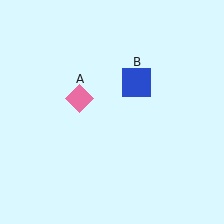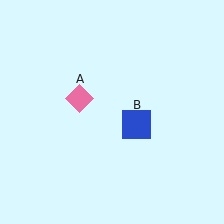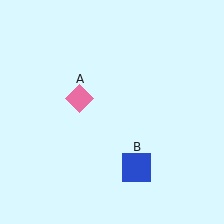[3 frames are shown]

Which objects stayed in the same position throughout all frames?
Pink diamond (object A) remained stationary.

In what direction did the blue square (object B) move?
The blue square (object B) moved down.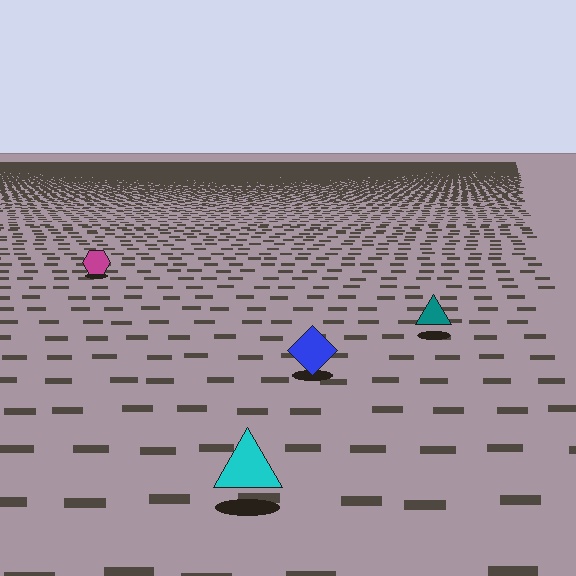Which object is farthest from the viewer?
The magenta hexagon is farthest from the viewer. It appears smaller and the ground texture around it is denser.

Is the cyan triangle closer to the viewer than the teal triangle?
Yes. The cyan triangle is closer — you can tell from the texture gradient: the ground texture is coarser near it.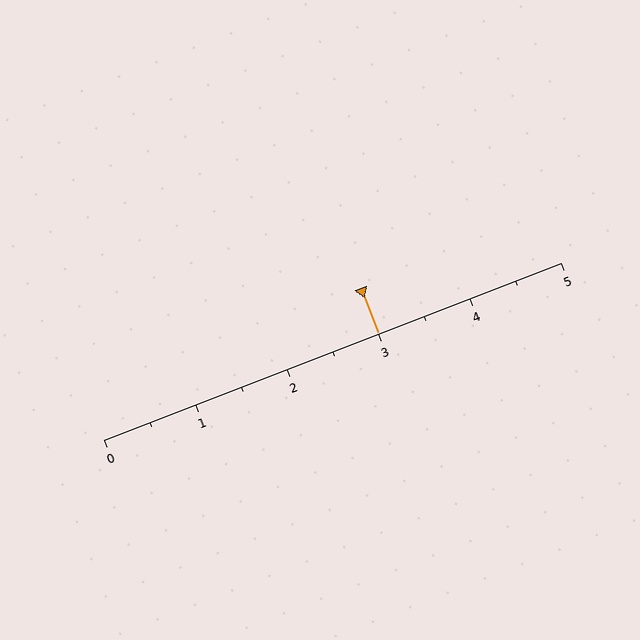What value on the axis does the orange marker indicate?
The marker indicates approximately 3.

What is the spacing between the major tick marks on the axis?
The major ticks are spaced 1 apart.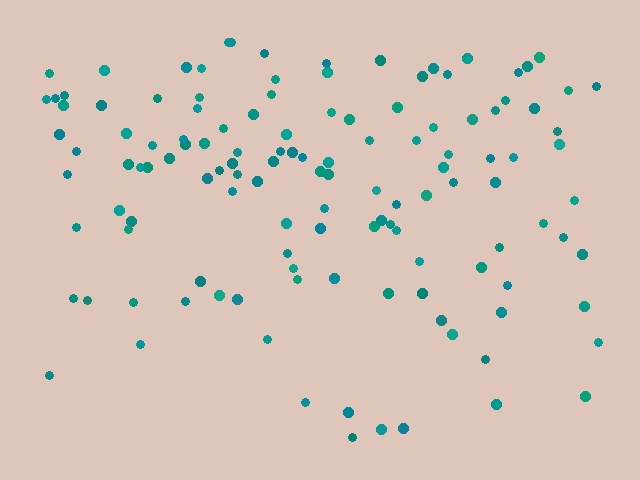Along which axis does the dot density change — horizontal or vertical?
Vertical.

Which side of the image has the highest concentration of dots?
The top.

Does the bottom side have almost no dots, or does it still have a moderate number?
Still a moderate number, just noticeably fewer than the top.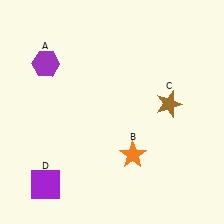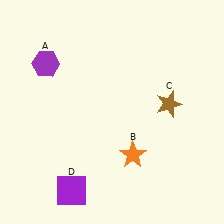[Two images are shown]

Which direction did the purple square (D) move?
The purple square (D) moved right.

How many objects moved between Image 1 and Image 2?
1 object moved between the two images.